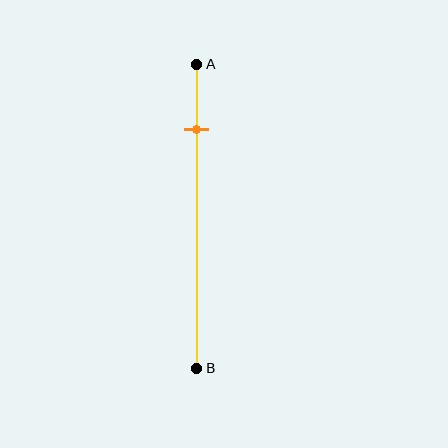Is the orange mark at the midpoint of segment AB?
No, the mark is at about 20% from A, not at the 50% midpoint.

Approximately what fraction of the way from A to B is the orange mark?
The orange mark is approximately 20% of the way from A to B.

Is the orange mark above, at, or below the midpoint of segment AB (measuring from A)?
The orange mark is above the midpoint of segment AB.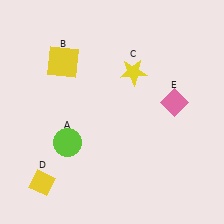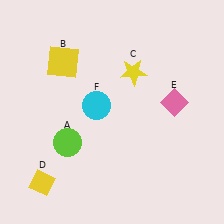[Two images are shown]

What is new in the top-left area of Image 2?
A cyan circle (F) was added in the top-left area of Image 2.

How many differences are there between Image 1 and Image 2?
There is 1 difference between the two images.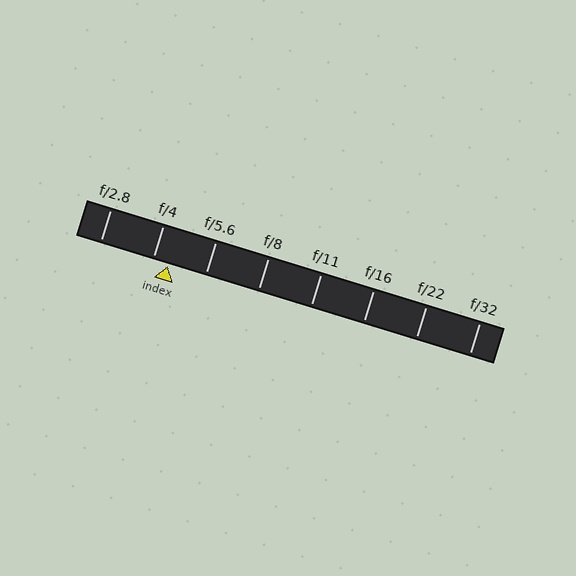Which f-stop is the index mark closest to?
The index mark is closest to f/4.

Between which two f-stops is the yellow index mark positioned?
The index mark is between f/4 and f/5.6.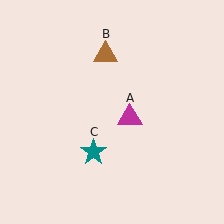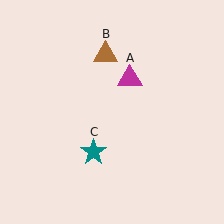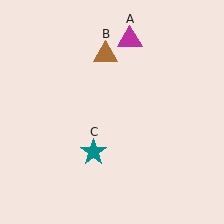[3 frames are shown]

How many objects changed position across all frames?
1 object changed position: magenta triangle (object A).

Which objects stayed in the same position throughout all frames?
Brown triangle (object B) and teal star (object C) remained stationary.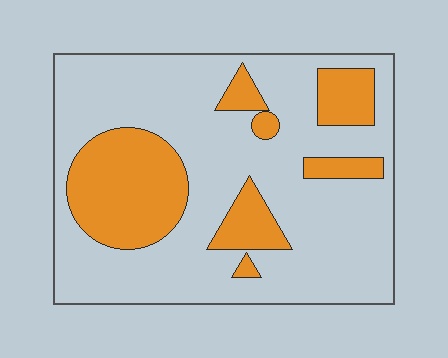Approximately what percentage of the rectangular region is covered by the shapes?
Approximately 25%.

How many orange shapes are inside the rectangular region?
7.